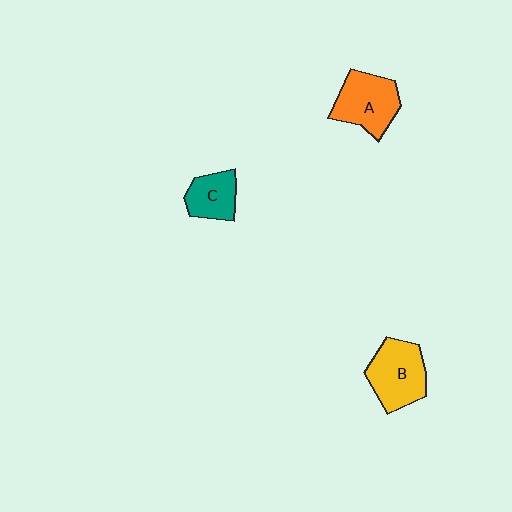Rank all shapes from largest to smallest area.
From largest to smallest: B (yellow), A (orange), C (teal).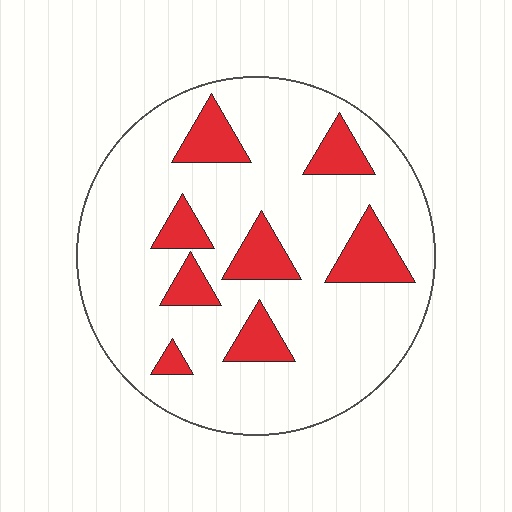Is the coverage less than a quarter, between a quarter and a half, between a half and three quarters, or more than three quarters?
Less than a quarter.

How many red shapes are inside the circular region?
8.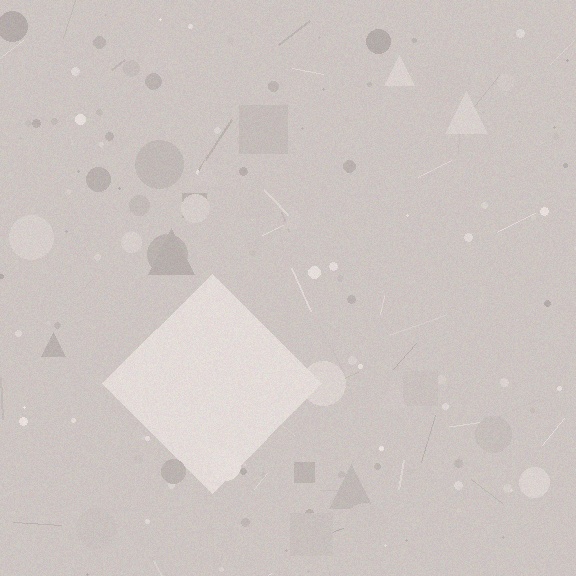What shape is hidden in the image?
A diamond is hidden in the image.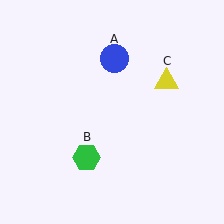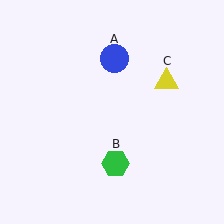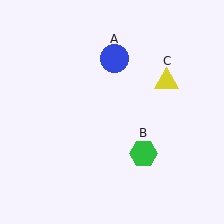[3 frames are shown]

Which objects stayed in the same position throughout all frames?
Blue circle (object A) and yellow triangle (object C) remained stationary.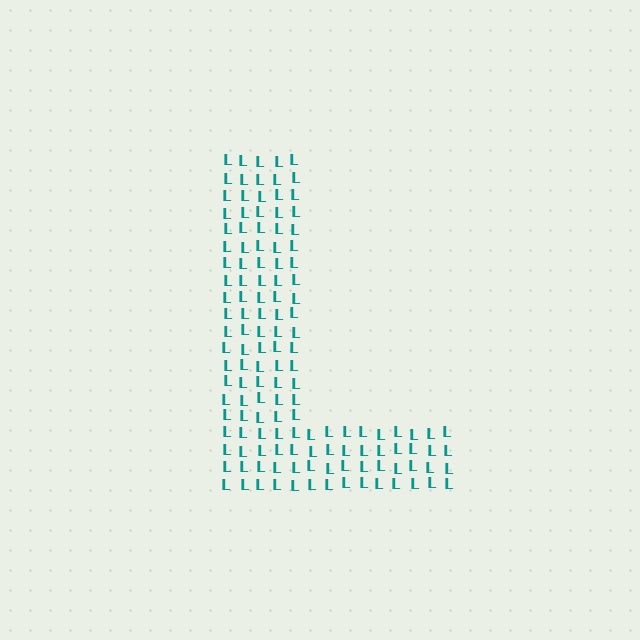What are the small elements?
The small elements are letter L's.